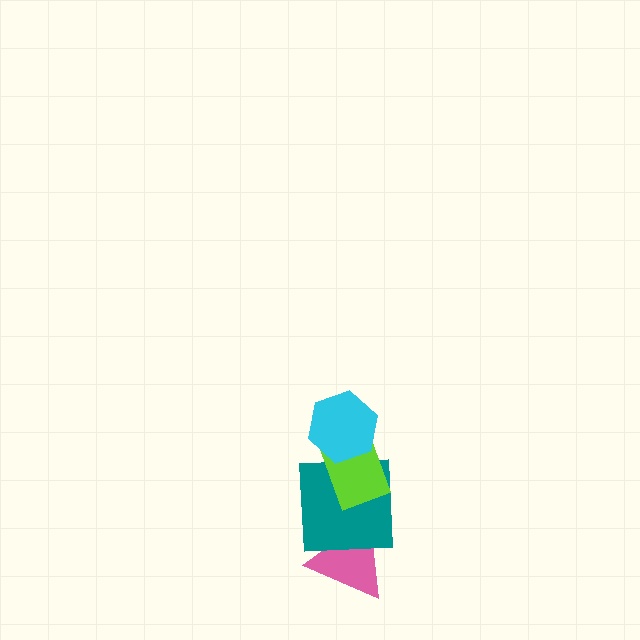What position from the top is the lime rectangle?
The lime rectangle is 2nd from the top.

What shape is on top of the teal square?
The lime rectangle is on top of the teal square.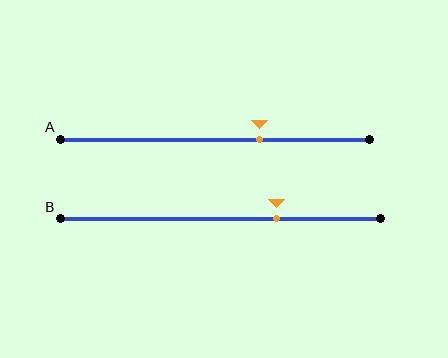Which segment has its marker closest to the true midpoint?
Segment A has its marker closest to the true midpoint.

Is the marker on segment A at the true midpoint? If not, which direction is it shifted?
No, the marker on segment A is shifted to the right by about 14% of the segment length.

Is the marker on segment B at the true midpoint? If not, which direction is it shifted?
No, the marker on segment B is shifted to the right by about 18% of the segment length.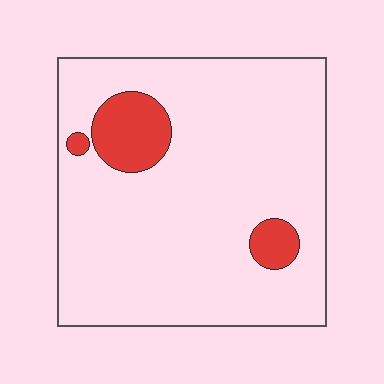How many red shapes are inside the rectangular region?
3.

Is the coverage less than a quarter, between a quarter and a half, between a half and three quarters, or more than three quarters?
Less than a quarter.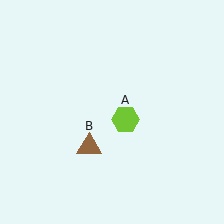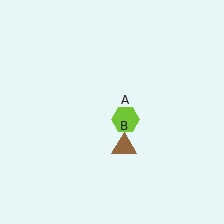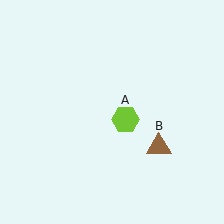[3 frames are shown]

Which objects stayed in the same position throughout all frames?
Lime hexagon (object A) remained stationary.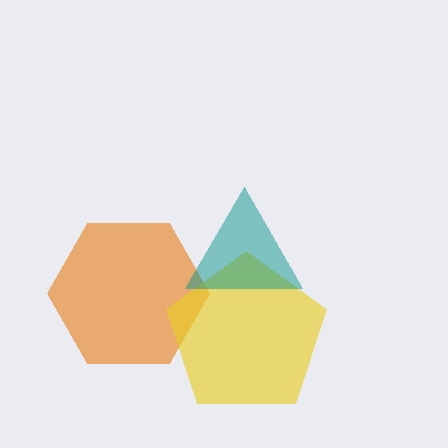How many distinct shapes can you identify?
There are 3 distinct shapes: an orange hexagon, a yellow pentagon, a teal triangle.